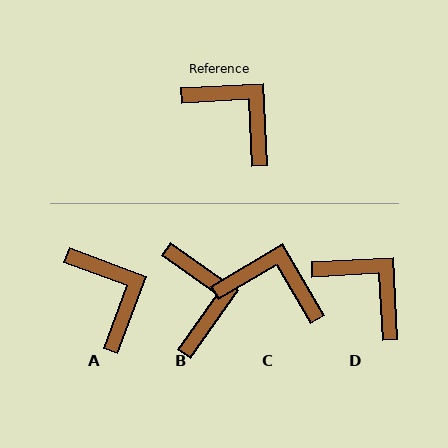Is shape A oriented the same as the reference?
No, it is off by about 23 degrees.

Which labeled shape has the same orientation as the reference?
D.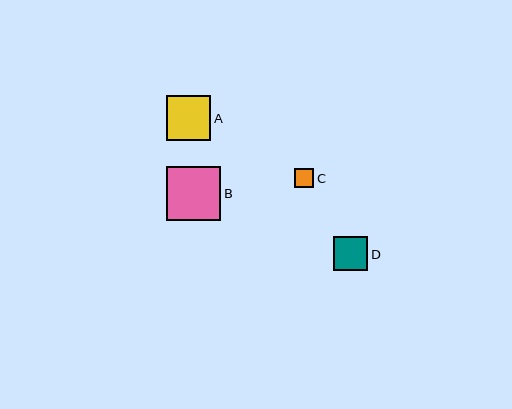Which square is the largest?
Square B is the largest with a size of approximately 54 pixels.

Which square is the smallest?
Square C is the smallest with a size of approximately 19 pixels.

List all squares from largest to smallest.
From largest to smallest: B, A, D, C.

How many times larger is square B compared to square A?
Square B is approximately 1.2 times the size of square A.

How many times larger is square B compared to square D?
Square B is approximately 1.6 times the size of square D.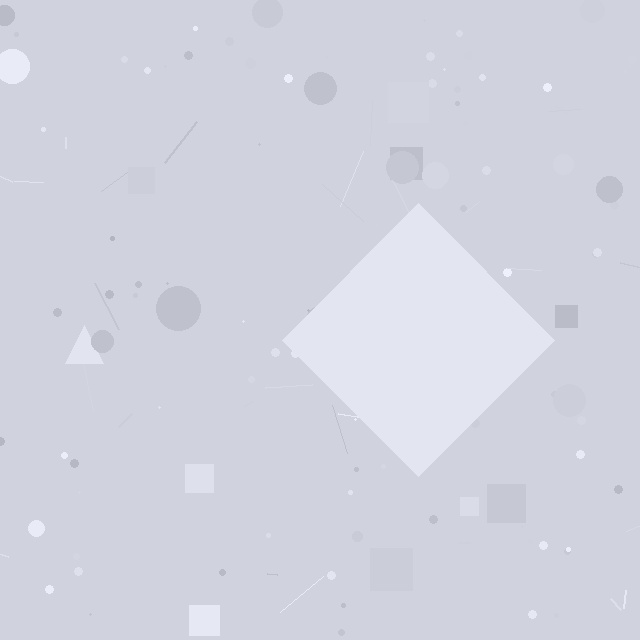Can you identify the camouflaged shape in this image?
The camouflaged shape is a diamond.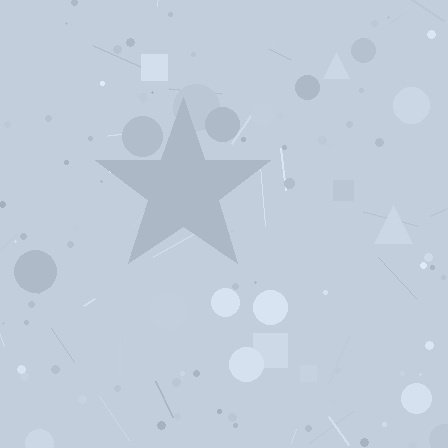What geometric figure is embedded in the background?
A star is embedded in the background.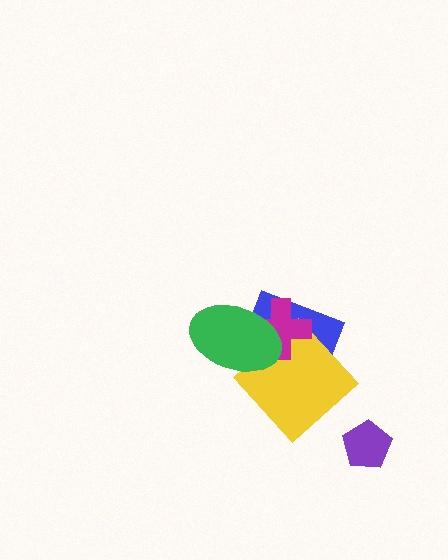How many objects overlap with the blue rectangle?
3 objects overlap with the blue rectangle.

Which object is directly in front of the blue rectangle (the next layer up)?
The yellow diamond is directly in front of the blue rectangle.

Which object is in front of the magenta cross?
The green ellipse is in front of the magenta cross.